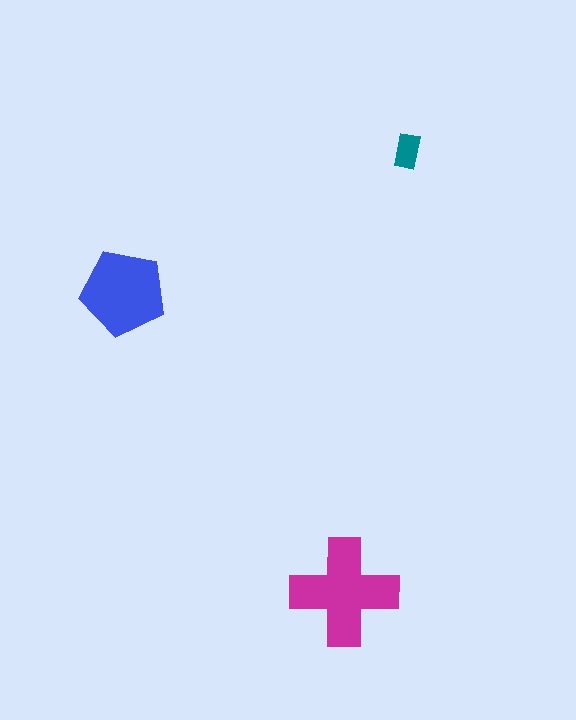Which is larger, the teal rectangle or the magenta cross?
The magenta cross.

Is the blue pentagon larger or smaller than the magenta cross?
Smaller.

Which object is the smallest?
The teal rectangle.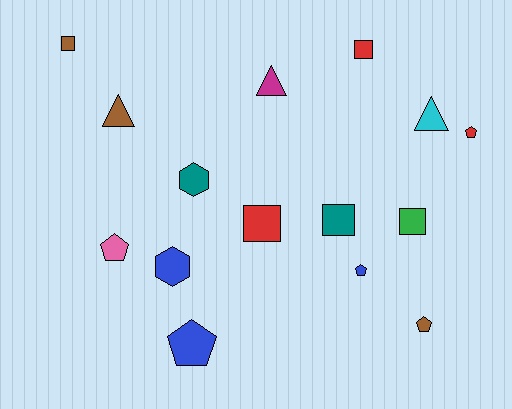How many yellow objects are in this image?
There are no yellow objects.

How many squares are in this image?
There are 5 squares.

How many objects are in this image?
There are 15 objects.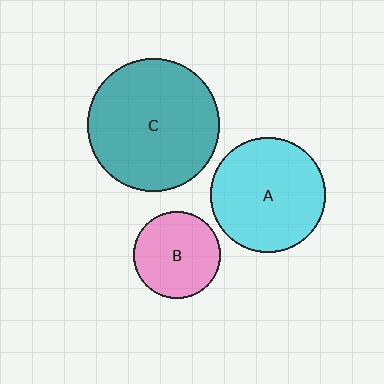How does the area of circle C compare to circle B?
Approximately 2.3 times.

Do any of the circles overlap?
No, none of the circles overlap.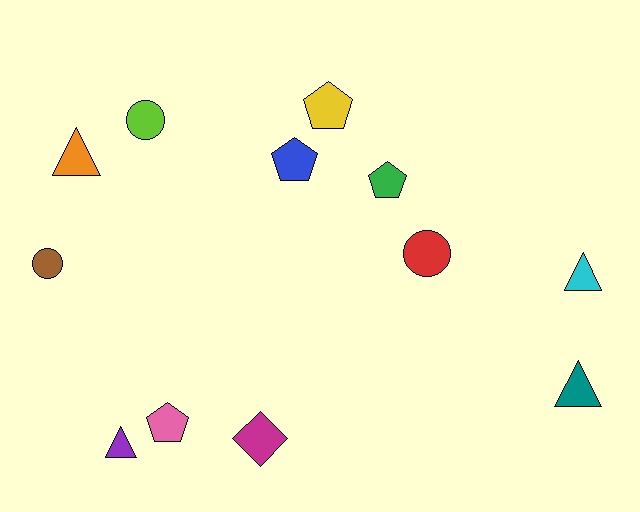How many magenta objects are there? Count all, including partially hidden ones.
There is 1 magenta object.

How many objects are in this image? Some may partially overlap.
There are 12 objects.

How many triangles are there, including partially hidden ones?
There are 4 triangles.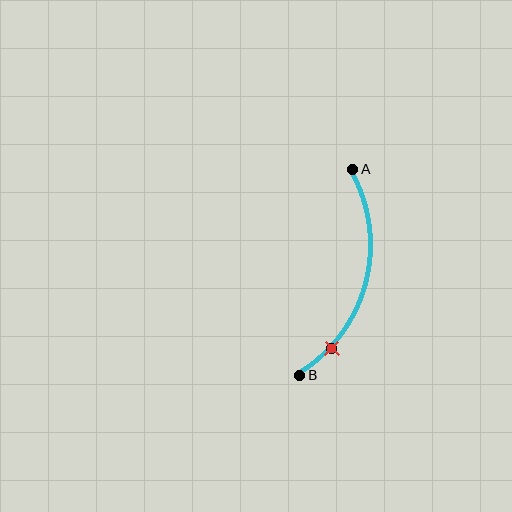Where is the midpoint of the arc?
The arc midpoint is the point on the curve farthest from the straight line joining A and B. It sits to the right of that line.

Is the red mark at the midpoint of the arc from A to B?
No. The red mark lies on the arc but is closer to endpoint B. The arc midpoint would be at the point on the curve equidistant along the arc from both A and B.